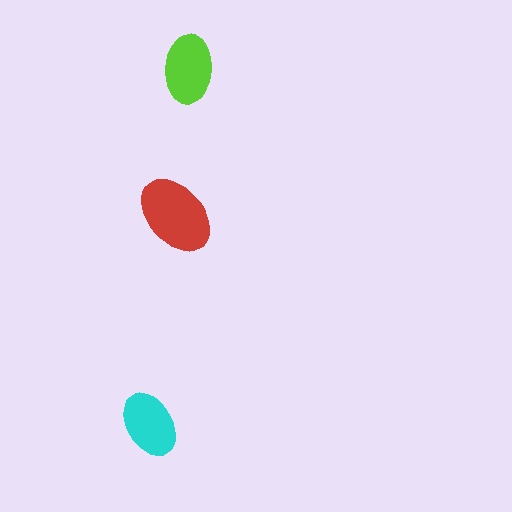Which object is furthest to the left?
The cyan ellipse is leftmost.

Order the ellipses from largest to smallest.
the red one, the lime one, the cyan one.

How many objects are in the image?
There are 3 objects in the image.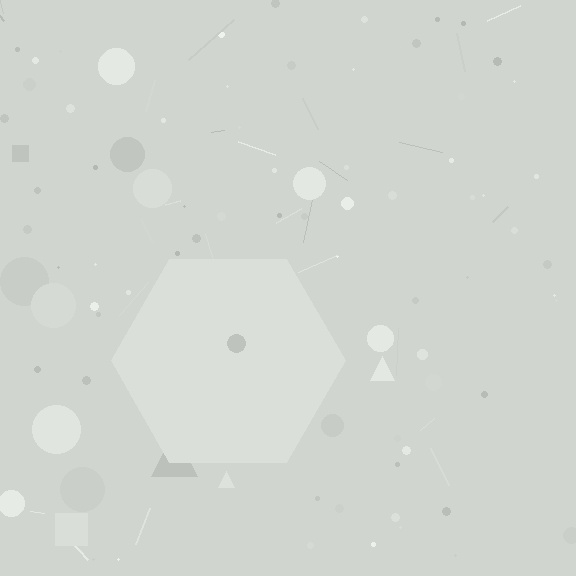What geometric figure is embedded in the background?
A hexagon is embedded in the background.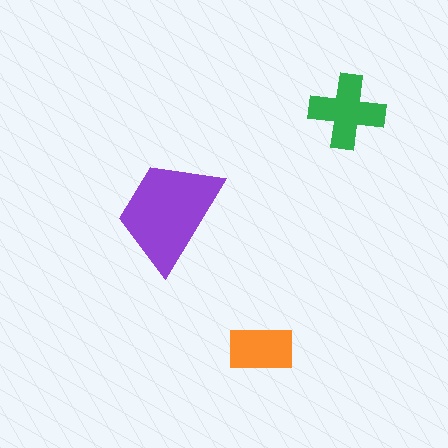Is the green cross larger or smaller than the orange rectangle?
Larger.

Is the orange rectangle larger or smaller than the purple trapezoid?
Smaller.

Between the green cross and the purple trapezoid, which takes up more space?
The purple trapezoid.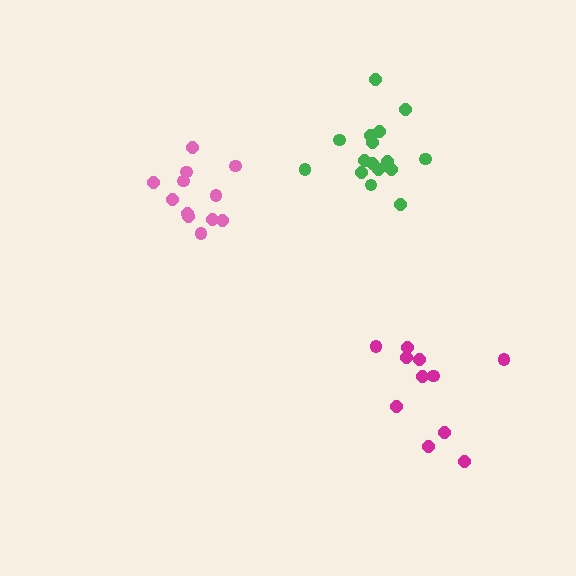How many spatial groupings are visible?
There are 3 spatial groupings.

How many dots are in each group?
Group 1: 16 dots, Group 2: 12 dots, Group 3: 11 dots (39 total).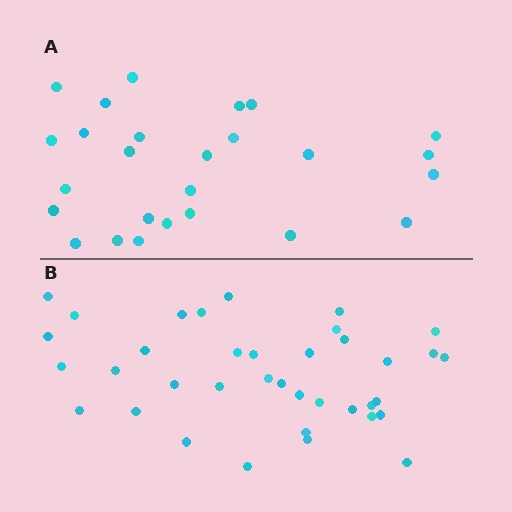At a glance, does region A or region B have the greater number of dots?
Region B (the bottom region) has more dots.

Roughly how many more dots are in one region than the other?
Region B has roughly 12 or so more dots than region A.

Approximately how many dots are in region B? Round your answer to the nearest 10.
About 40 dots. (The exact count is 37, which rounds to 40.)